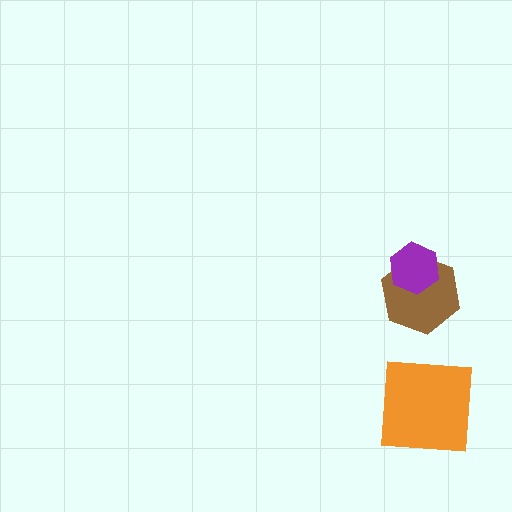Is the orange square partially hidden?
No, no other shape covers it.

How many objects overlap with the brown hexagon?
1 object overlaps with the brown hexagon.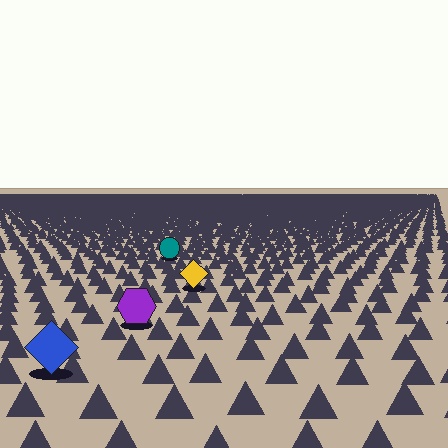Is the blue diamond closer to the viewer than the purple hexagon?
Yes. The blue diamond is closer — you can tell from the texture gradient: the ground texture is coarser near it.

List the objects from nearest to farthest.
From nearest to farthest: the blue diamond, the purple hexagon, the yellow diamond, the teal circle.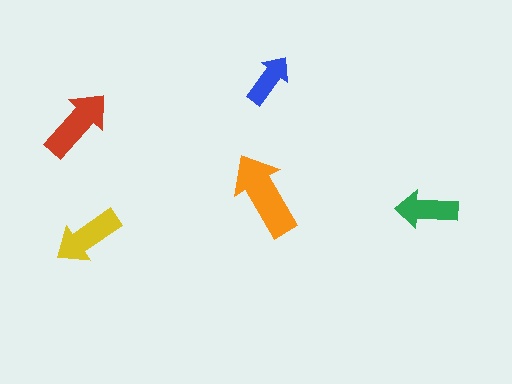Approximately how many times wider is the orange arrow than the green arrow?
About 1.5 times wider.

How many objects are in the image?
There are 5 objects in the image.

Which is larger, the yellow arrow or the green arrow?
The yellow one.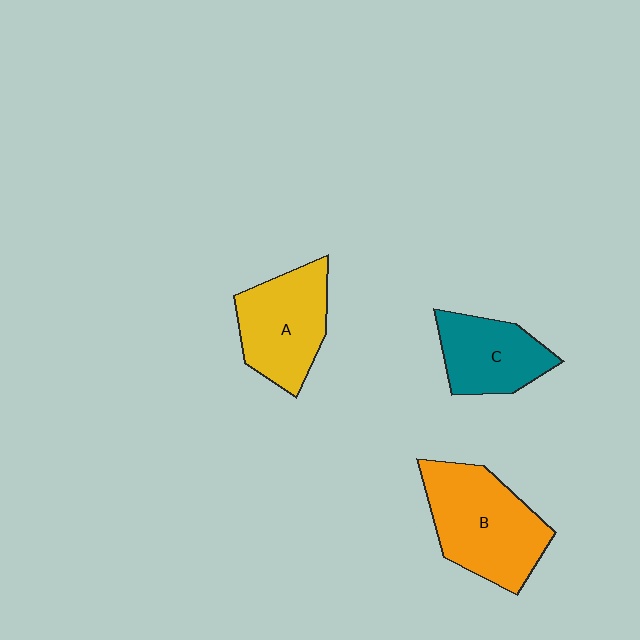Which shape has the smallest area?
Shape C (teal).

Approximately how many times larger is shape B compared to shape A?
Approximately 1.3 times.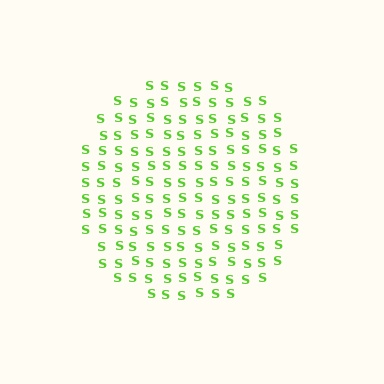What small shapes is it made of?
It is made of small letter S's.